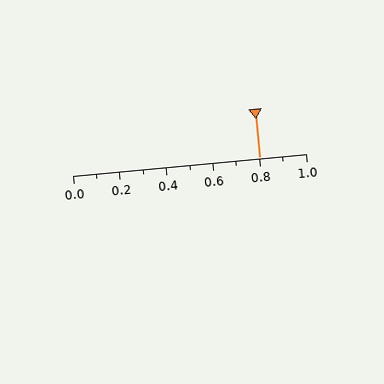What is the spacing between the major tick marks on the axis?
The major ticks are spaced 0.2 apart.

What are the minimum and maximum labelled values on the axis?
The axis runs from 0.0 to 1.0.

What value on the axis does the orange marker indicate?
The marker indicates approximately 0.8.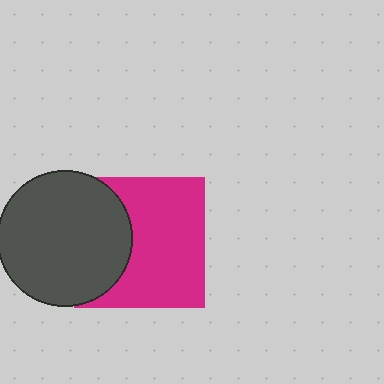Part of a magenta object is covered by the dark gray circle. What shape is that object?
It is a square.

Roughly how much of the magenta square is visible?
About half of it is visible (roughly 65%).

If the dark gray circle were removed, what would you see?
You would see the complete magenta square.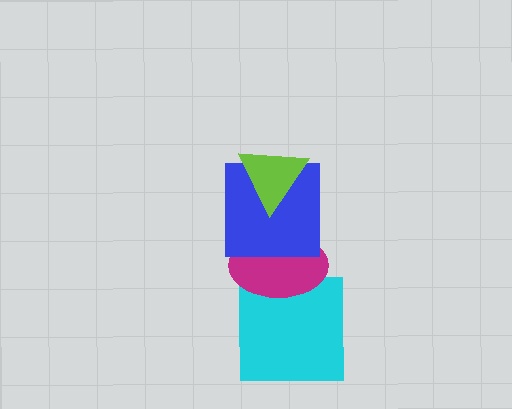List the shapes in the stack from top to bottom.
From top to bottom: the lime triangle, the blue square, the magenta ellipse, the cyan square.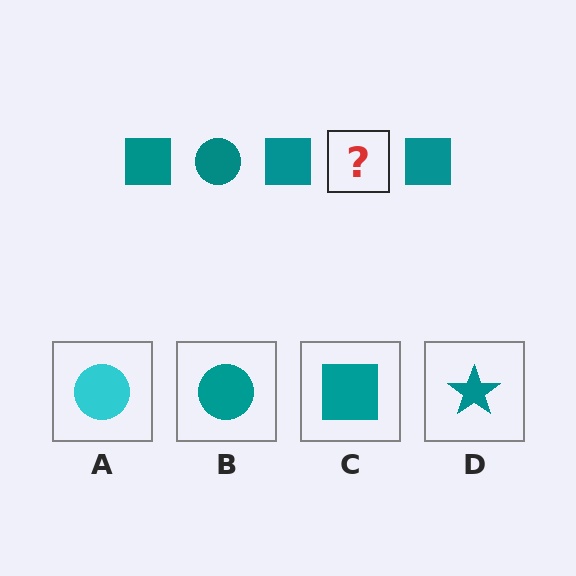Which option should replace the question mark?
Option B.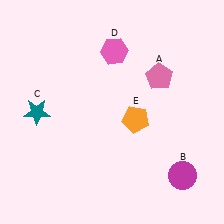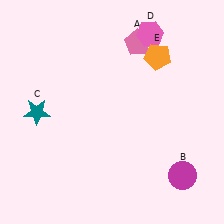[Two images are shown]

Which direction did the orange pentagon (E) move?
The orange pentagon (E) moved up.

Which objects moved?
The objects that moved are: the pink pentagon (A), the pink hexagon (D), the orange pentagon (E).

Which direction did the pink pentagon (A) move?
The pink pentagon (A) moved up.